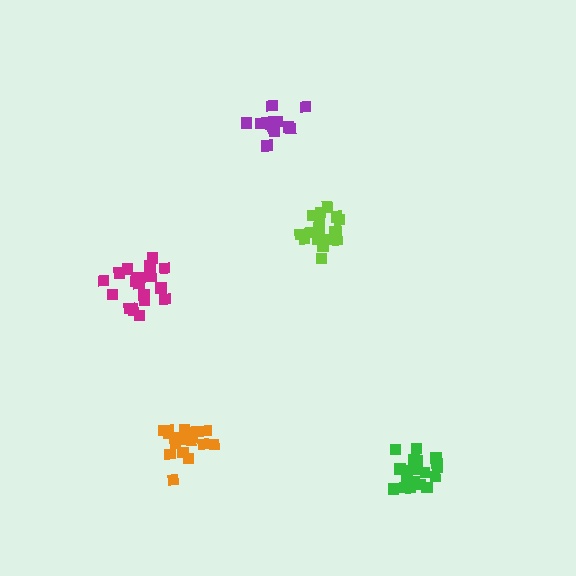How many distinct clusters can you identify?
There are 5 distinct clusters.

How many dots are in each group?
Group 1: 19 dots, Group 2: 14 dots, Group 3: 18 dots, Group 4: 19 dots, Group 5: 20 dots (90 total).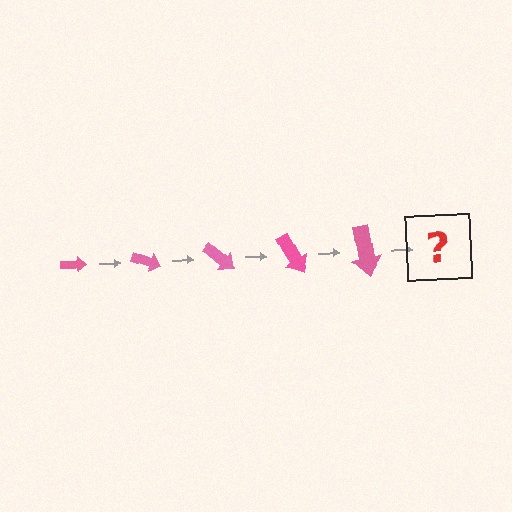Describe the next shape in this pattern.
It should be an arrow, larger than the previous one and rotated 100 degrees from the start.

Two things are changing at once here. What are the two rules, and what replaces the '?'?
The two rules are that the arrow grows larger each step and it rotates 20 degrees each step. The '?' should be an arrow, larger than the previous one and rotated 100 degrees from the start.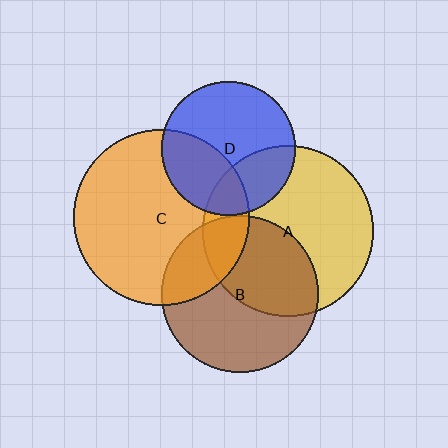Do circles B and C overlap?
Yes.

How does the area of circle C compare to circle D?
Approximately 1.7 times.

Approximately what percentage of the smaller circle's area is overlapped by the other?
Approximately 25%.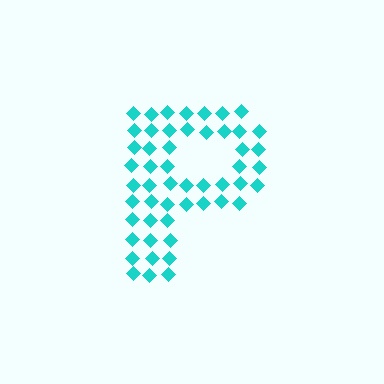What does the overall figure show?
The overall figure shows the letter P.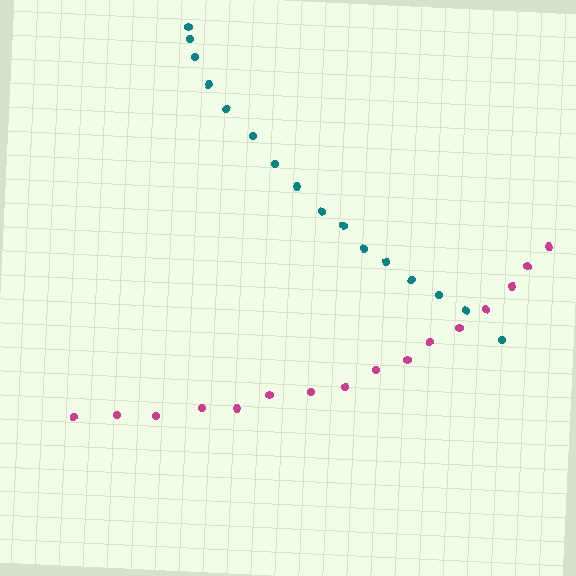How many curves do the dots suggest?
There are 2 distinct paths.